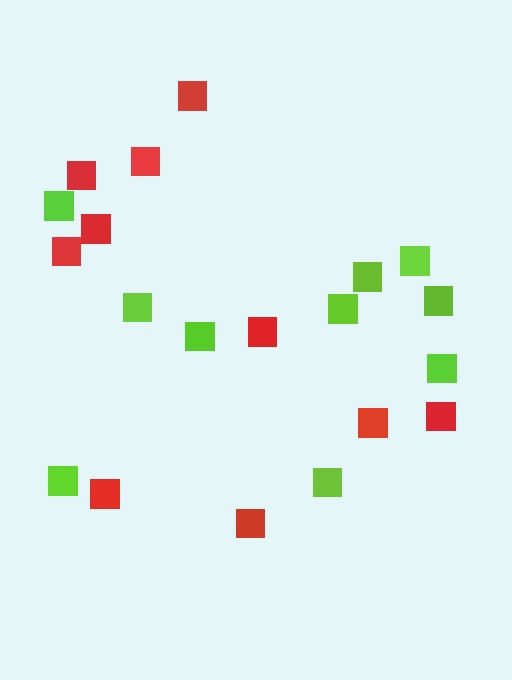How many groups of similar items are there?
There are 2 groups: one group of red squares (10) and one group of lime squares (10).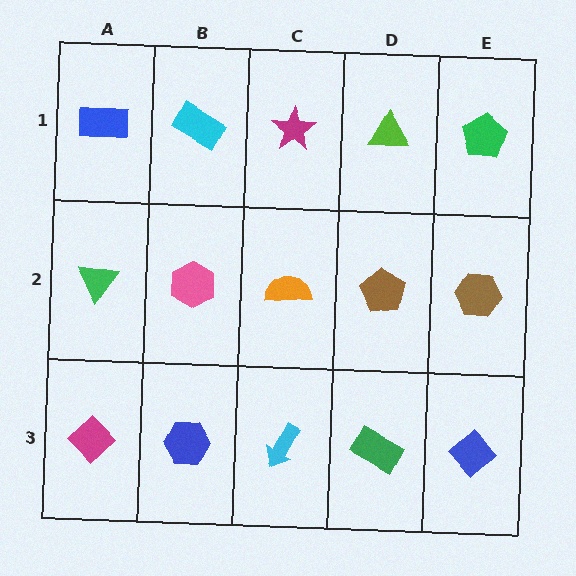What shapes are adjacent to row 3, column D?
A brown pentagon (row 2, column D), a cyan arrow (row 3, column C), a blue diamond (row 3, column E).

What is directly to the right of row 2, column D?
A brown hexagon.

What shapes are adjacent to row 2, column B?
A cyan rectangle (row 1, column B), a blue hexagon (row 3, column B), a green triangle (row 2, column A), an orange semicircle (row 2, column C).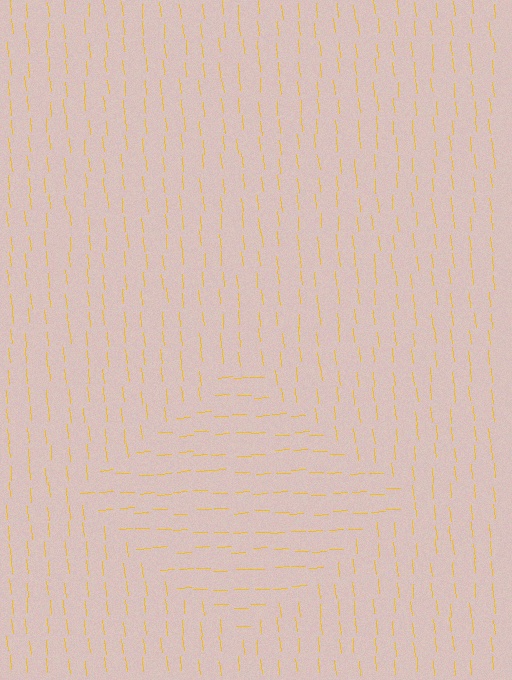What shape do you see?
I see a diamond.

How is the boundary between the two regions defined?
The boundary is defined purely by a change in line orientation (approximately 87 degrees difference). All lines are the same color and thickness.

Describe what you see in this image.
The image is filled with small yellow line segments. A diamond region in the image has lines oriented differently from the surrounding lines, creating a visible texture boundary.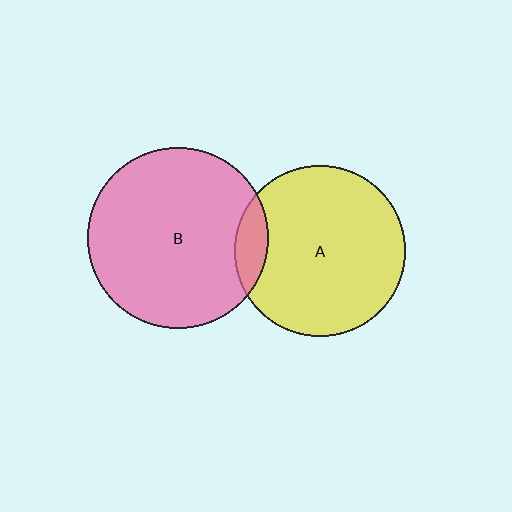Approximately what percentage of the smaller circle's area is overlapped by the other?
Approximately 10%.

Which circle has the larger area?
Circle B (pink).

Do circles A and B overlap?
Yes.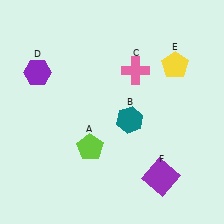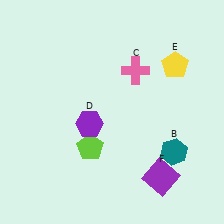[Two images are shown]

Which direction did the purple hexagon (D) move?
The purple hexagon (D) moved right.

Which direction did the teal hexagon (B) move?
The teal hexagon (B) moved right.